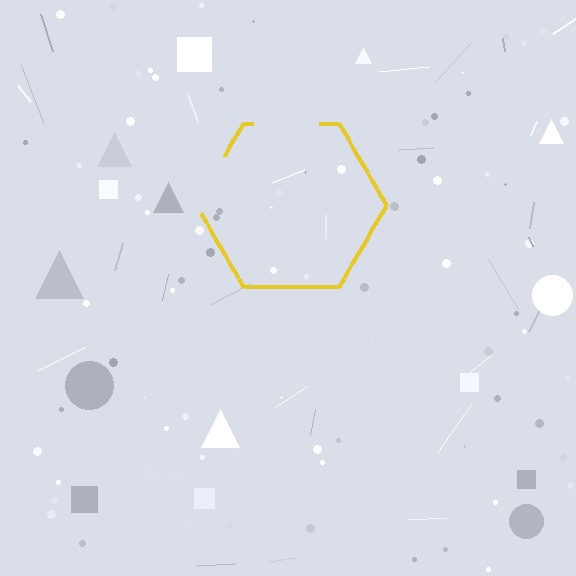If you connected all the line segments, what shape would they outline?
They would outline a hexagon.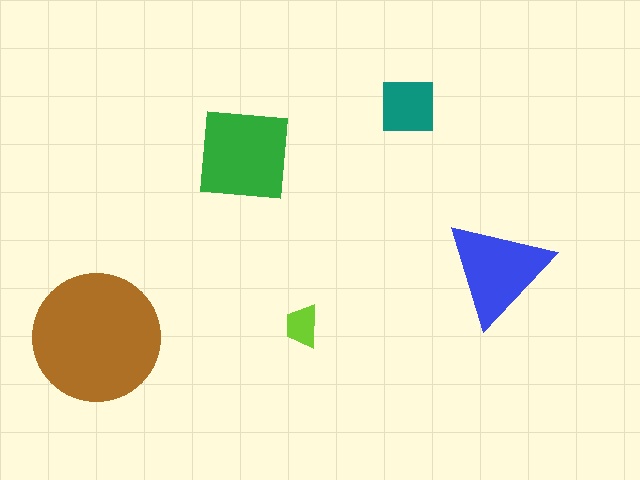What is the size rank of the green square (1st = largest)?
2nd.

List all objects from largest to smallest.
The brown circle, the green square, the blue triangle, the teal square, the lime trapezoid.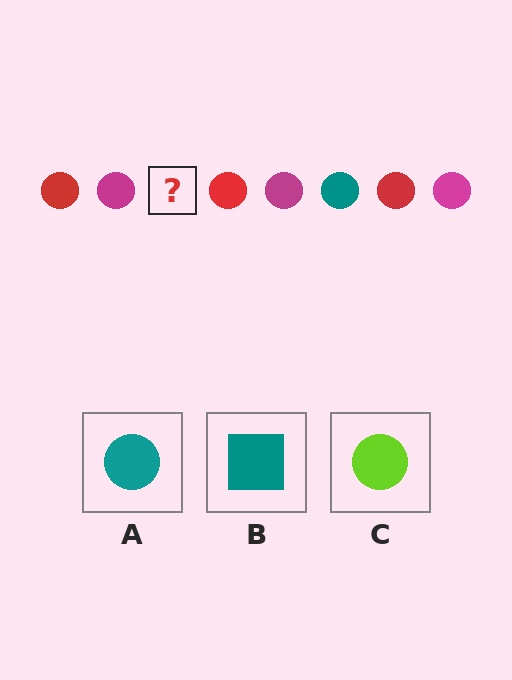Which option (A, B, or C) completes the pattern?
A.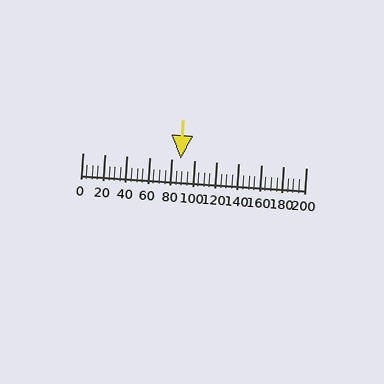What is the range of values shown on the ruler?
The ruler shows values from 0 to 200.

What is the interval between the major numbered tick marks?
The major tick marks are spaced 20 units apart.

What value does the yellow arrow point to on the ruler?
The yellow arrow points to approximately 88.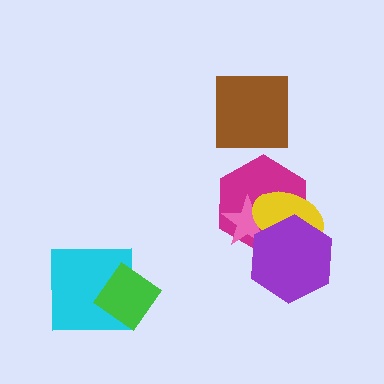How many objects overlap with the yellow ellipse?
3 objects overlap with the yellow ellipse.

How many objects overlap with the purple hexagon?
3 objects overlap with the purple hexagon.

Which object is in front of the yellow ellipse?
The purple hexagon is in front of the yellow ellipse.